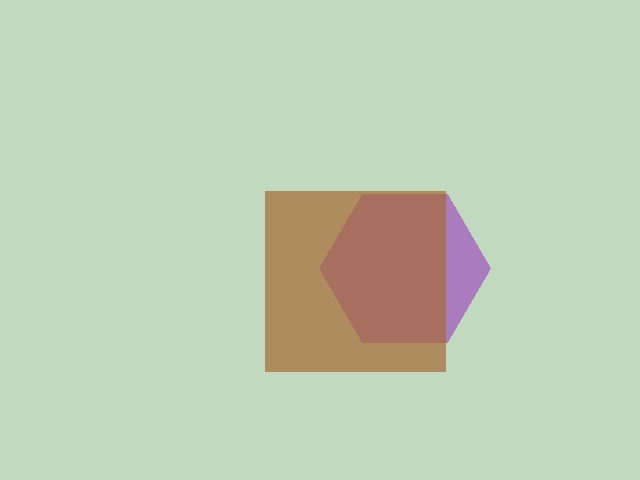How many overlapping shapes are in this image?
There are 2 overlapping shapes in the image.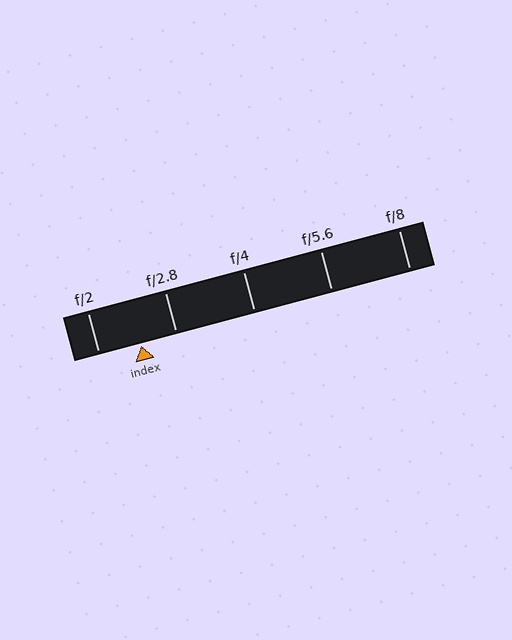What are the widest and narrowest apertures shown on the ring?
The widest aperture shown is f/2 and the narrowest is f/8.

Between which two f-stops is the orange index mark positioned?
The index mark is between f/2 and f/2.8.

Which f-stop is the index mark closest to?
The index mark is closest to f/2.8.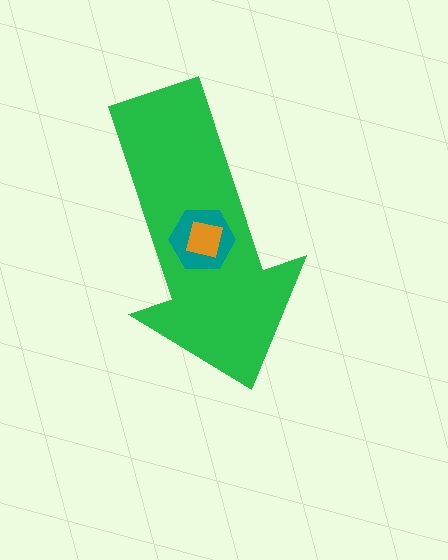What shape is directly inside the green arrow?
The teal hexagon.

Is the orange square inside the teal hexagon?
Yes.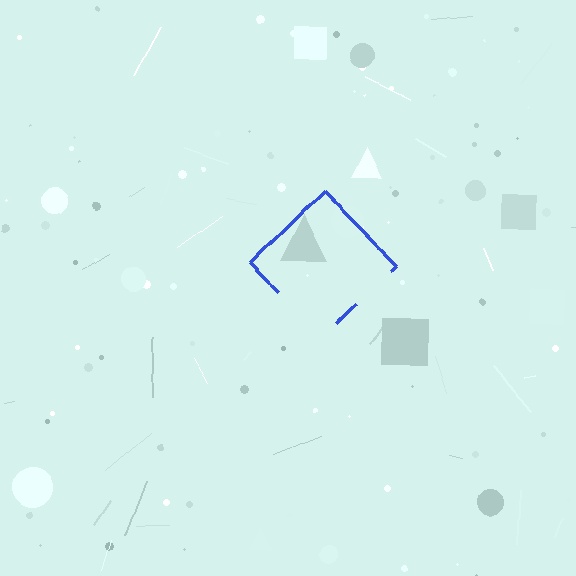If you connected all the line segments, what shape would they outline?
They would outline a diamond.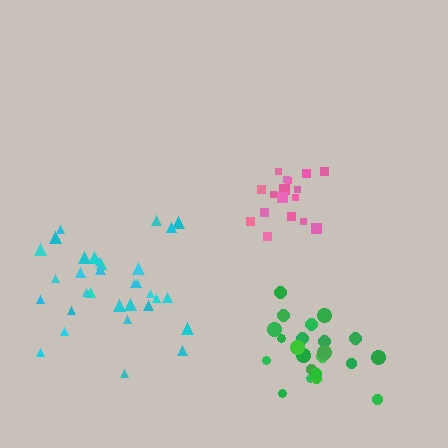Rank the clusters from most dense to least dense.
green, pink, cyan.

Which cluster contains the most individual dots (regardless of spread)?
Cyan (32).